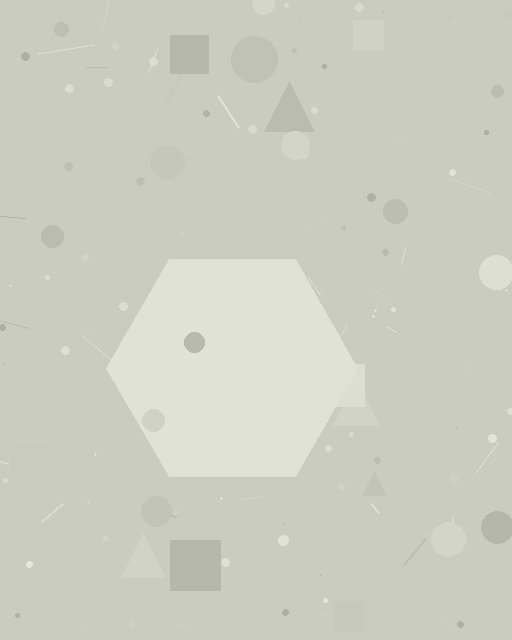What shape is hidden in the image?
A hexagon is hidden in the image.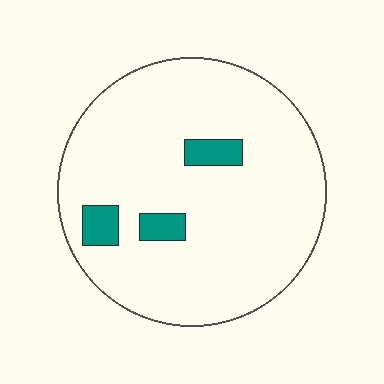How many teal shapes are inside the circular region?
3.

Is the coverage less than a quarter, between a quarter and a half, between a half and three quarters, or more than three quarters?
Less than a quarter.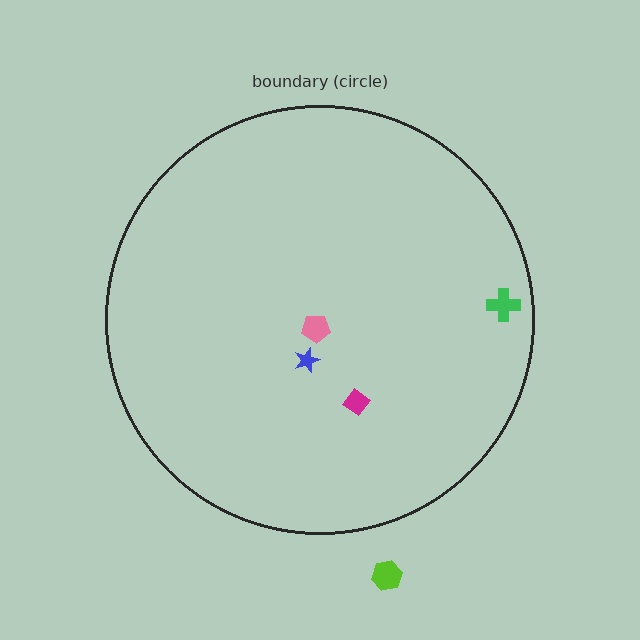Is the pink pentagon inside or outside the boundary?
Inside.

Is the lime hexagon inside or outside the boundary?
Outside.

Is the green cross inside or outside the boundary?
Inside.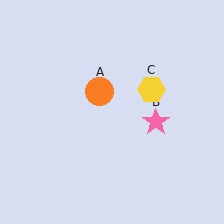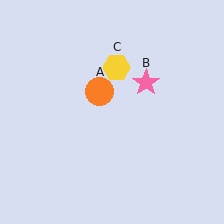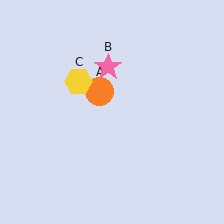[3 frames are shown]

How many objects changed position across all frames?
2 objects changed position: pink star (object B), yellow hexagon (object C).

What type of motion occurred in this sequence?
The pink star (object B), yellow hexagon (object C) rotated counterclockwise around the center of the scene.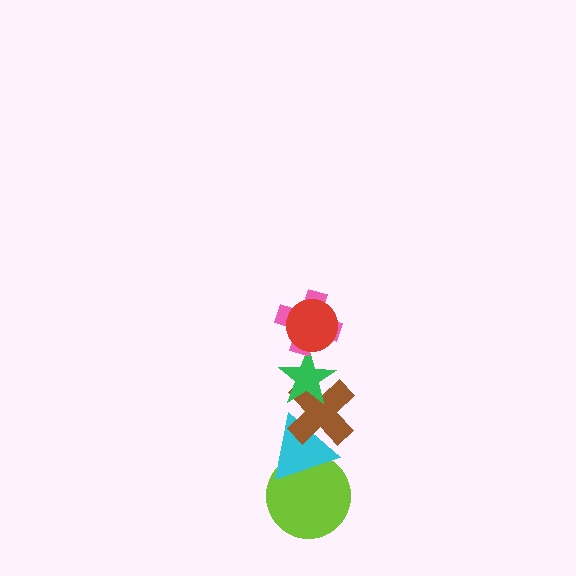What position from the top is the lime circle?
The lime circle is 6th from the top.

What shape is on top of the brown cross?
The green star is on top of the brown cross.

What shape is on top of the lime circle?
The cyan triangle is on top of the lime circle.